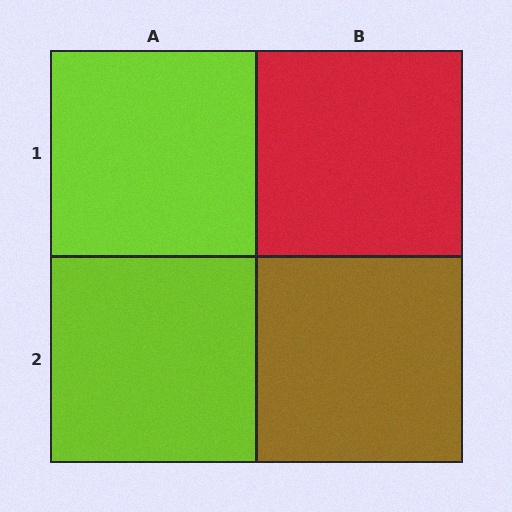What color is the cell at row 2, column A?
Lime.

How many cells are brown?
1 cell is brown.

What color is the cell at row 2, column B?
Brown.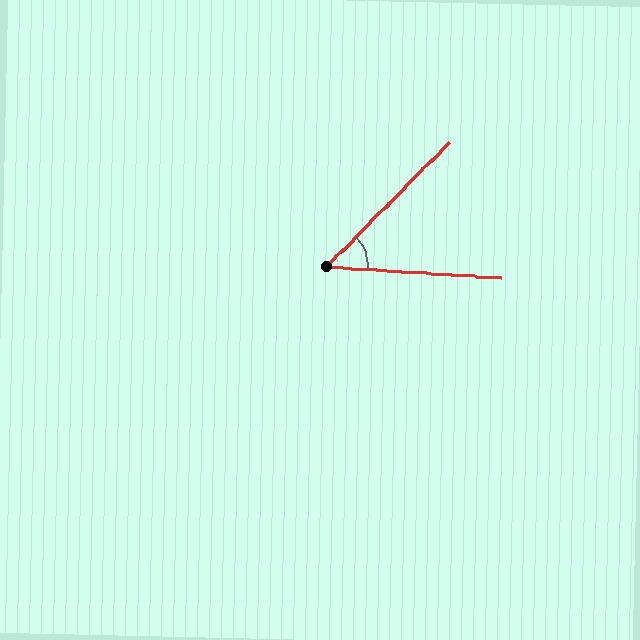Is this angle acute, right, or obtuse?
It is acute.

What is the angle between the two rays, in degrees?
Approximately 49 degrees.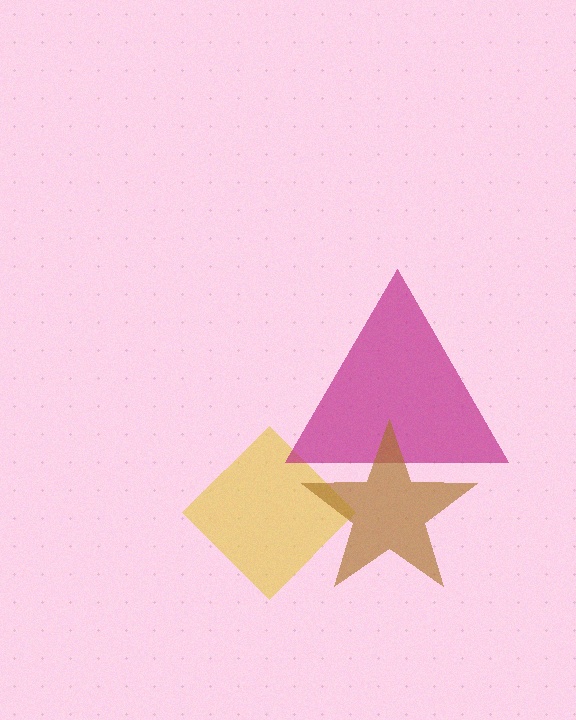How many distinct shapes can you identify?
There are 3 distinct shapes: a yellow diamond, a magenta triangle, a brown star.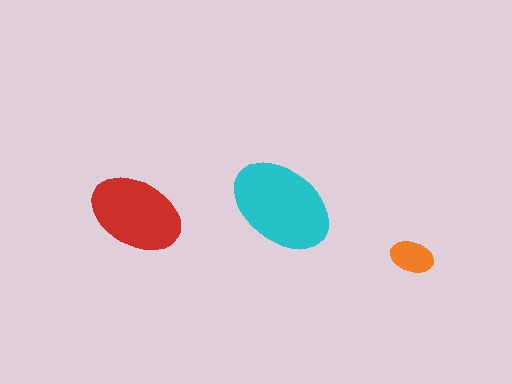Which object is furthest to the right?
The orange ellipse is rightmost.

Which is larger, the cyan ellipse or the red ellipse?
The cyan one.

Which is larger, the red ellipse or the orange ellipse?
The red one.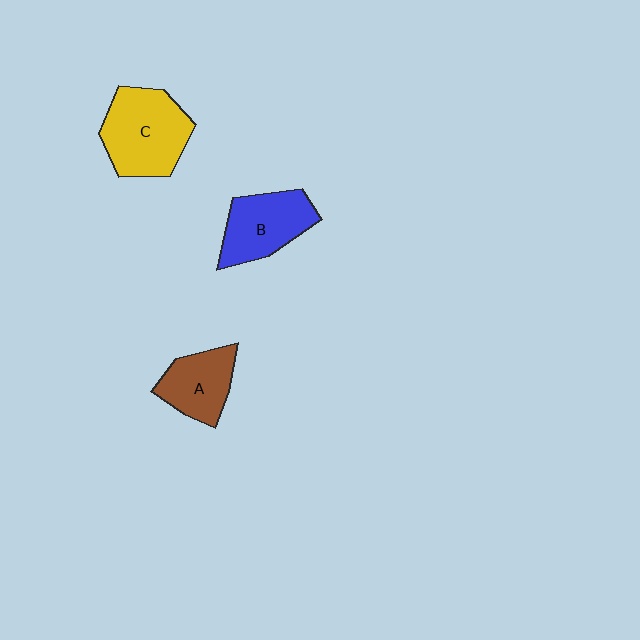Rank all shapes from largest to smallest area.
From largest to smallest: C (yellow), B (blue), A (brown).